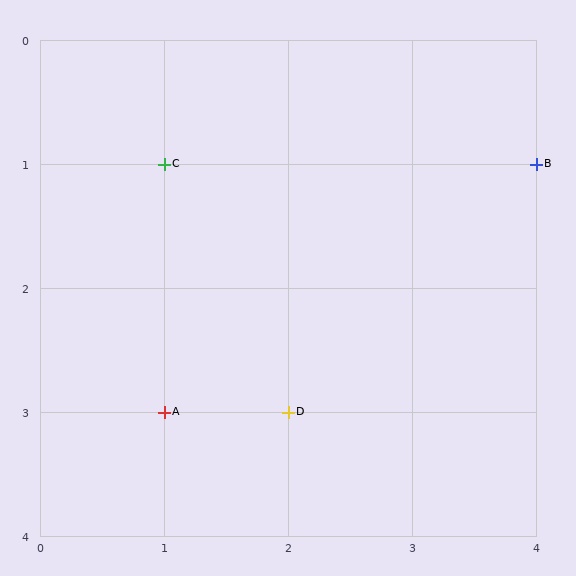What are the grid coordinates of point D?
Point D is at grid coordinates (2, 3).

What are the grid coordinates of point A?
Point A is at grid coordinates (1, 3).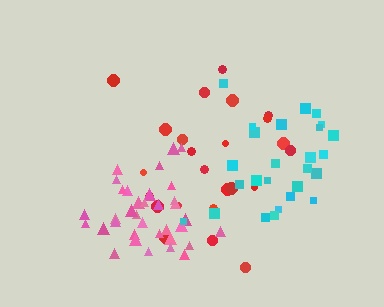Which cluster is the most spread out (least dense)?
Red.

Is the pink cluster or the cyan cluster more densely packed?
Pink.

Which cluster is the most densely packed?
Pink.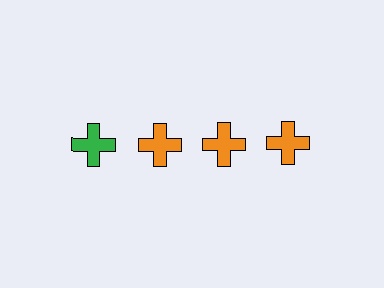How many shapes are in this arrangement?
There are 4 shapes arranged in a grid pattern.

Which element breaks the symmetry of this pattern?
The green cross in the top row, leftmost column breaks the symmetry. All other shapes are orange crosses.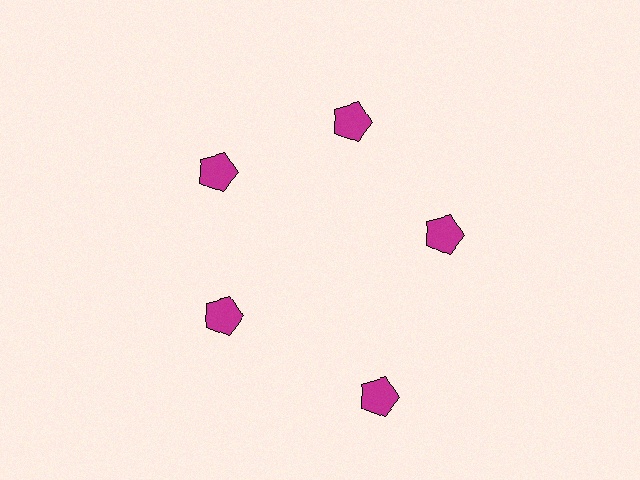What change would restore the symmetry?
The symmetry would be restored by moving it inward, back onto the ring so that all 5 pentagons sit at equal angles and equal distance from the center.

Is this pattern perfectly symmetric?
No. The 5 magenta pentagons are arranged in a ring, but one element near the 5 o'clock position is pushed outward from the center, breaking the 5-fold rotational symmetry.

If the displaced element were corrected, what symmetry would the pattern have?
It would have 5-fold rotational symmetry — the pattern would map onto itself every 72 degrees.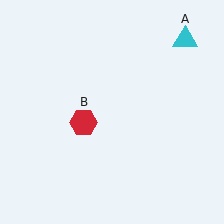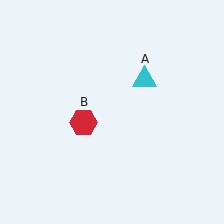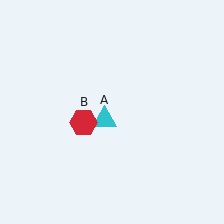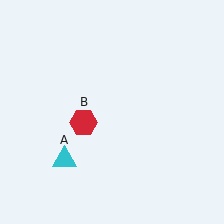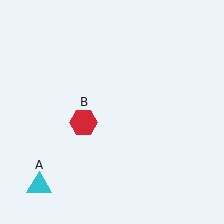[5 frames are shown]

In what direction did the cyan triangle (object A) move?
The cyan triangle (object A) moved down and to the left.